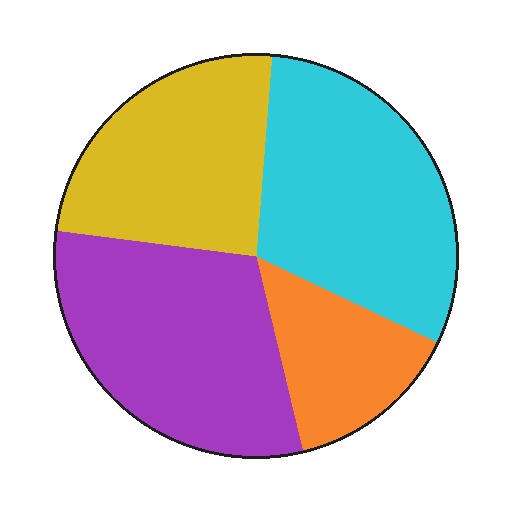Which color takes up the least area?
Orange, at roughly 15%.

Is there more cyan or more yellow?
Cyan.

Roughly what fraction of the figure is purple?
Purple takes up about one third (1/3) of the figure.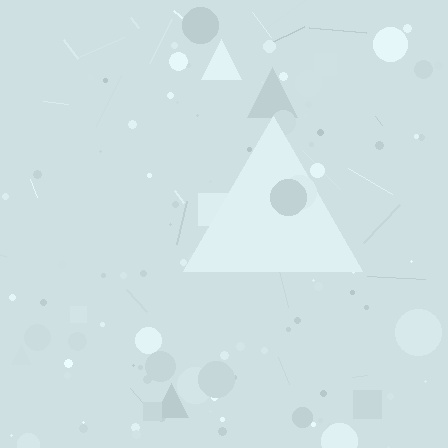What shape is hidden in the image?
A triangle is hidden in the image.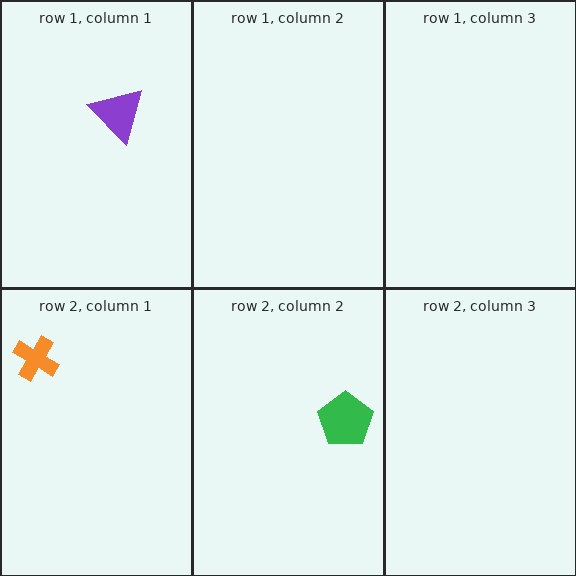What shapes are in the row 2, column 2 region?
The green pentagon.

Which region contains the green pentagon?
The row 2, column 2 region.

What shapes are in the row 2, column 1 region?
The orange cross.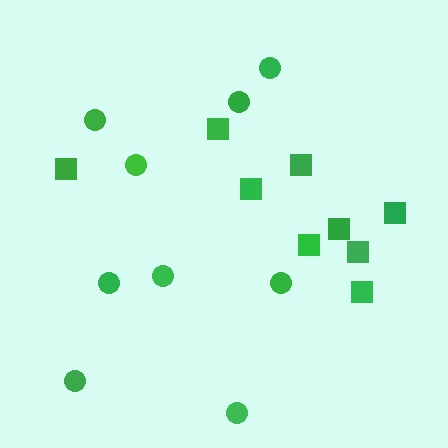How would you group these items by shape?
There are 2 groups: one group of squares (9) and one group of circles (9).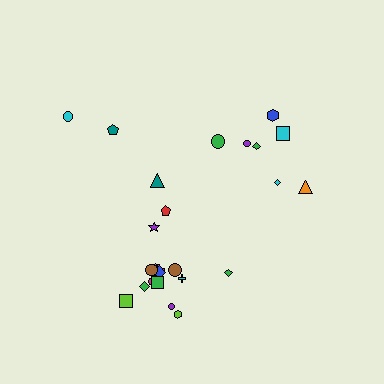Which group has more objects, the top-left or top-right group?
The top-right group.